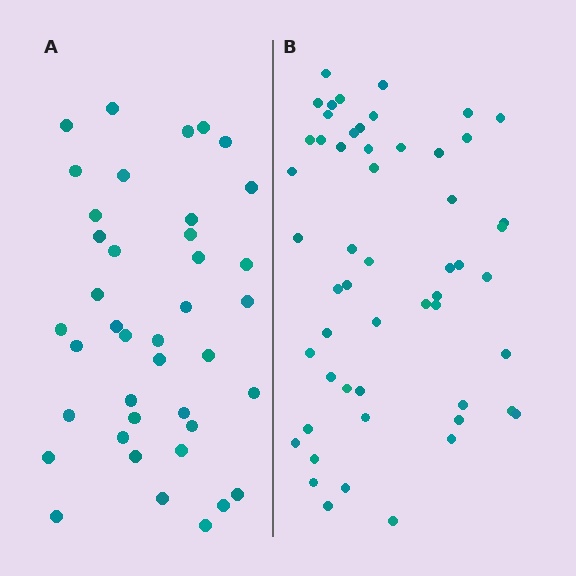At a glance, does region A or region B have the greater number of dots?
Region B (the right region) has more dots.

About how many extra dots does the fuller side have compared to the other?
Region B has approximately 15 more dots than region A.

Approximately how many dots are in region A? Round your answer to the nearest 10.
About 40 dots.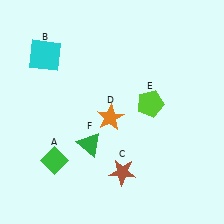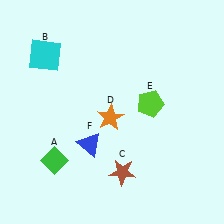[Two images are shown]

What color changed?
The triangle (F) changed from green in Image 1 to blue in Image 2.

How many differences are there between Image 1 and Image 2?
There is 1 difference between the two images.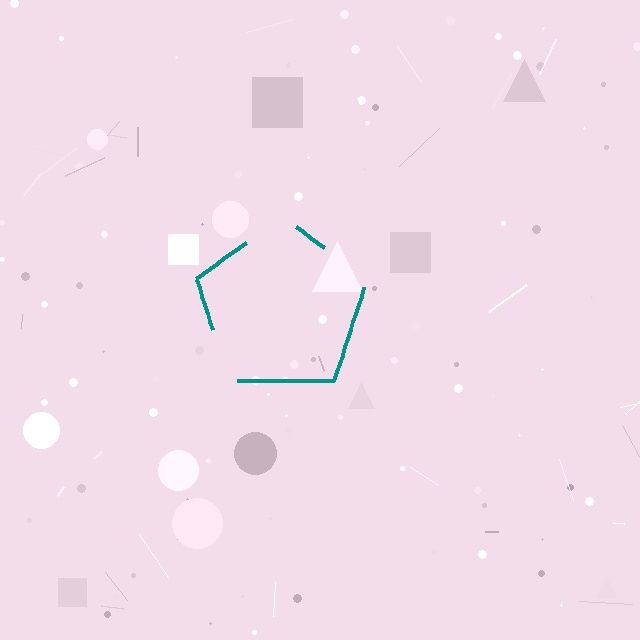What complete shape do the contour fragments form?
The contour fragments form a pentagon.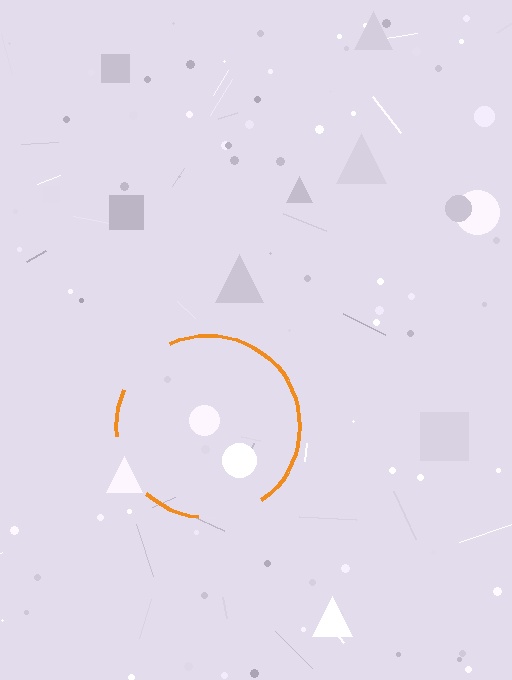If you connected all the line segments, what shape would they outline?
They would outline a circle.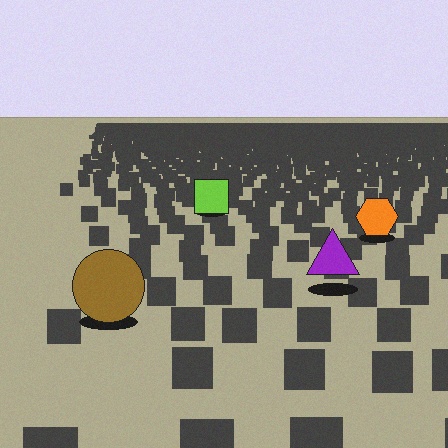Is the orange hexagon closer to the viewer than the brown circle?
No. The brown circle is closer — you can tell from the texture gradient: the ground texture is coarser near it.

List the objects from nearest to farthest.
From nearest to farthest: the brown circle, the purple triangle, the orange hexagon, the lime square.